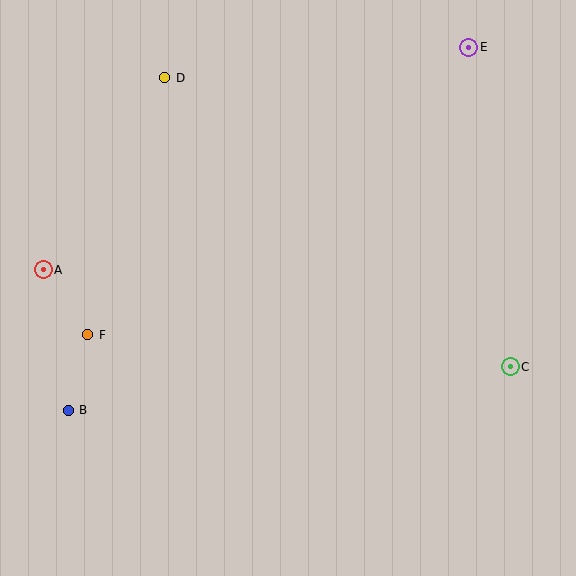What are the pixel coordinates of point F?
Point F is at (88, 335).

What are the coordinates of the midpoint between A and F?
The midpoint between A and F is at (66, 302).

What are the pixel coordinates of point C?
Point C is at (510, 367).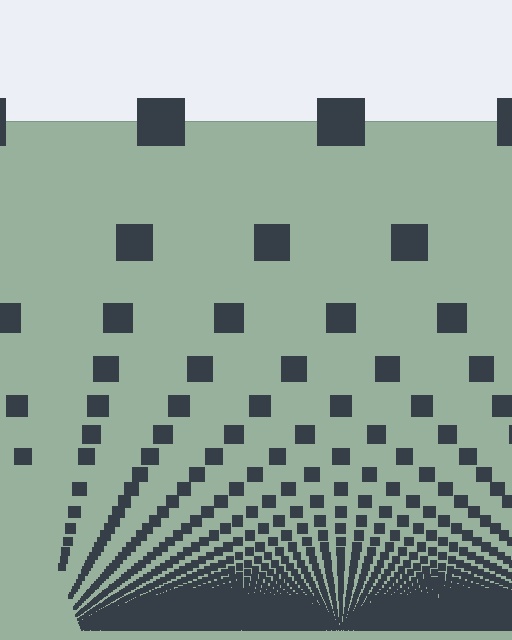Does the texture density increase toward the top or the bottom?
Density increases toward the bottom.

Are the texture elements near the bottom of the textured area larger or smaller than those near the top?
Smaller. The gradient is inverted — elements near the bottom are smaller and denser.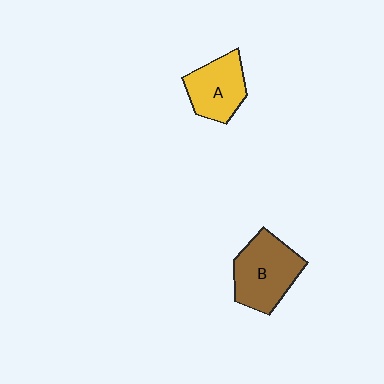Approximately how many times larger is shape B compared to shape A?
Approximately 1.3 times.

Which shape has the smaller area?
Shape A (yellow).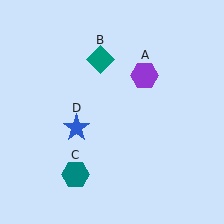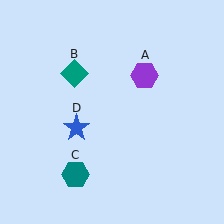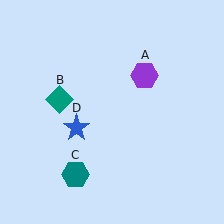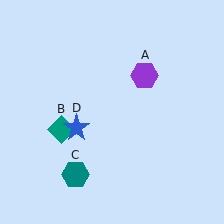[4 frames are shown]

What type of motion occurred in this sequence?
The teal diamond (object B) rotated counterclockwise around the center of the scene.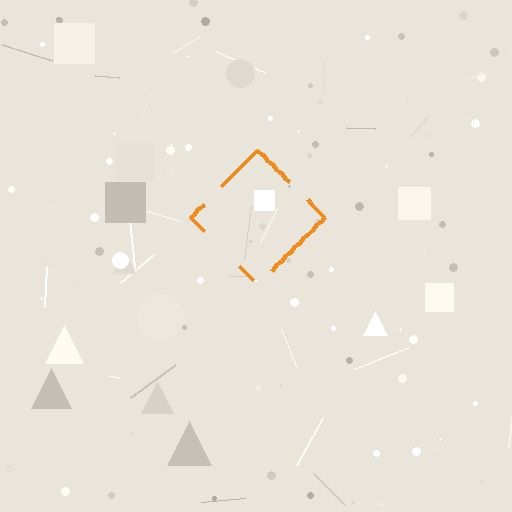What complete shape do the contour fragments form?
The contour fragments form a diamond.